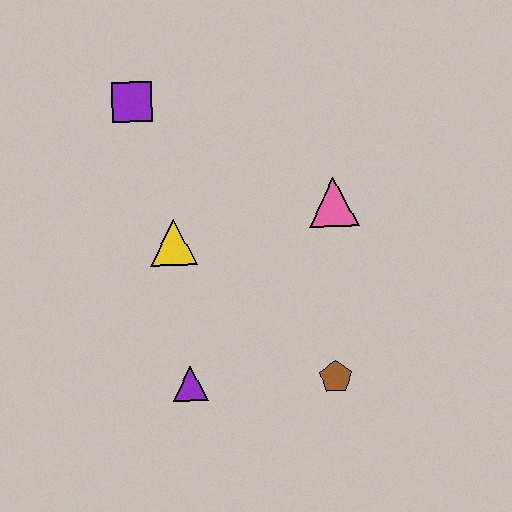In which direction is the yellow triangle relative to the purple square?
The yellow triangle is below the purple square.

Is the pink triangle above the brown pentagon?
Yes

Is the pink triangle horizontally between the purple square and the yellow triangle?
No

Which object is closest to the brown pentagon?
The purple triangle is closest to the brown pentagon.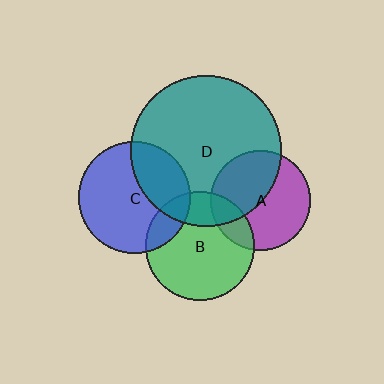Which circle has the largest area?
Circle D (teal).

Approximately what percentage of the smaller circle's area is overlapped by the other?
Approximately 45%.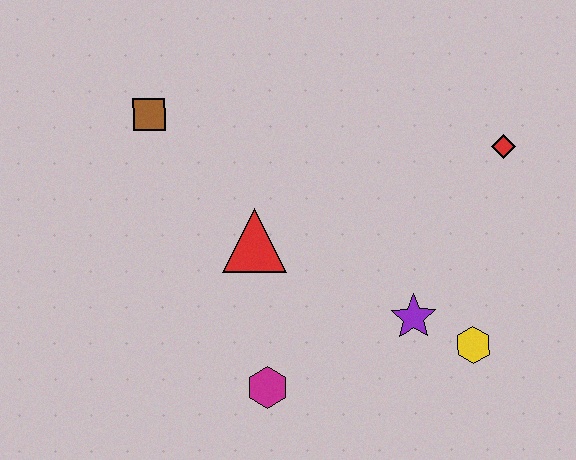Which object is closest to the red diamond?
The purple star is closest to the red diamond.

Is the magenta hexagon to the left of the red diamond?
Yes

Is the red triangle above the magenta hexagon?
Yes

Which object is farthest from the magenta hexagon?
The red diamond is farthest from the magenta hexagon.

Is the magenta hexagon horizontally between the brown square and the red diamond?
Yes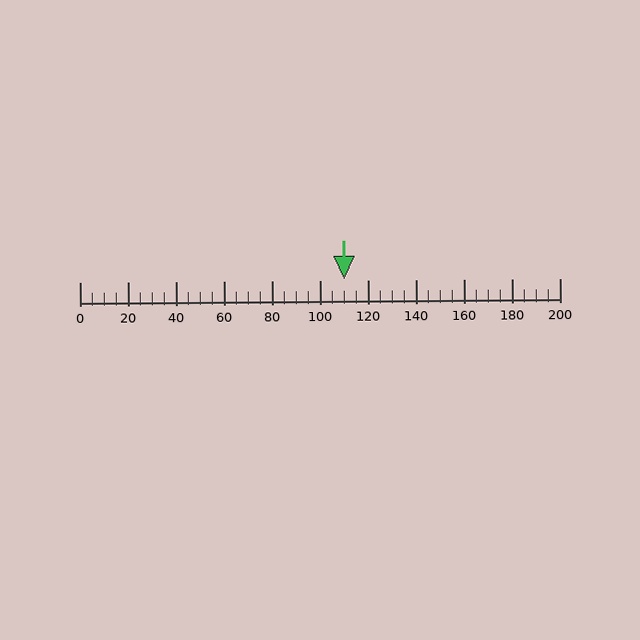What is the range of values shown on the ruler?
The ruler shows values from 0 to 200.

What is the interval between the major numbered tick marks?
The major tick marks are spaced 20 units apart.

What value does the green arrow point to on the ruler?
The green arrow points to approximately 110.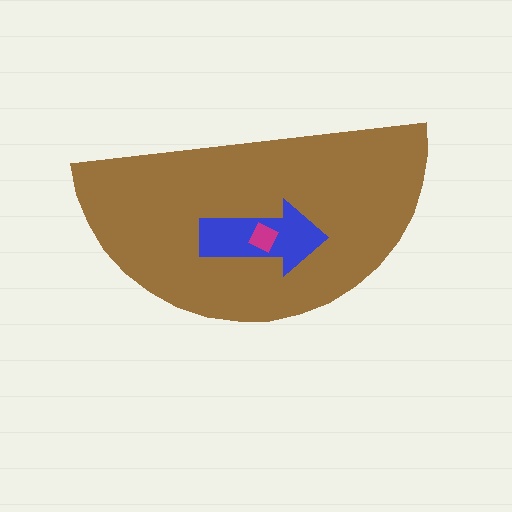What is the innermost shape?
The magenta square.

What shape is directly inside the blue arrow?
The magenta square.